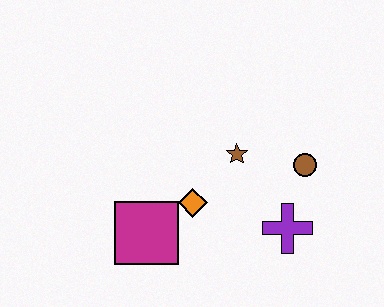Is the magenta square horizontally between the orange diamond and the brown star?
No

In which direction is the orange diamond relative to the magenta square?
The orange diamond is to the right of the magenta square.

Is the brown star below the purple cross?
No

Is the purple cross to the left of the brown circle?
Yes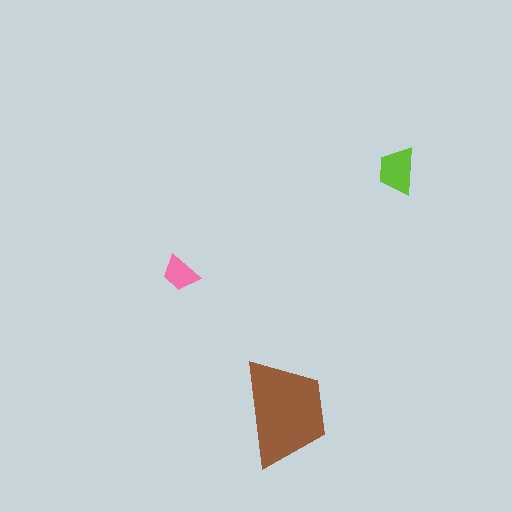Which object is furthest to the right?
The lime trapezoid is rightmost.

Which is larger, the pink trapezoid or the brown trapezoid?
The brown one.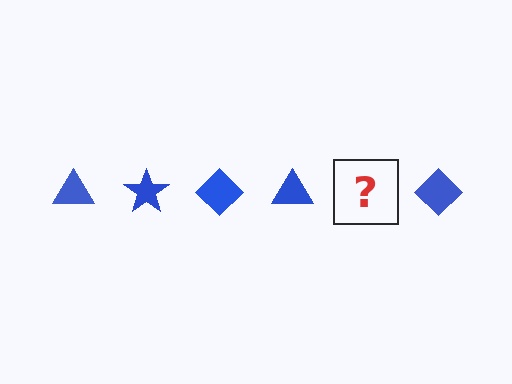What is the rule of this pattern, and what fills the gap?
The rule is that the pattern cycles through triangle, star, diamond shapes in blue. The gap should be filled with a blue star.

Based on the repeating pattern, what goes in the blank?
The blank should be a blue star.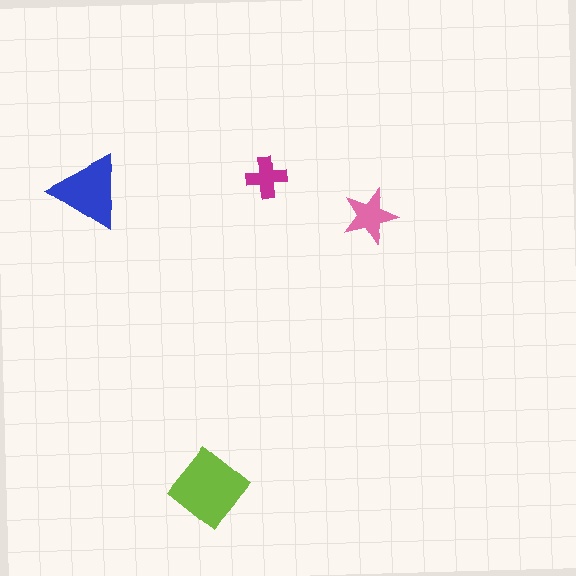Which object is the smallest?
The magenta cross.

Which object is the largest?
The lime diamond.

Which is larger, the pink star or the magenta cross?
The pink star.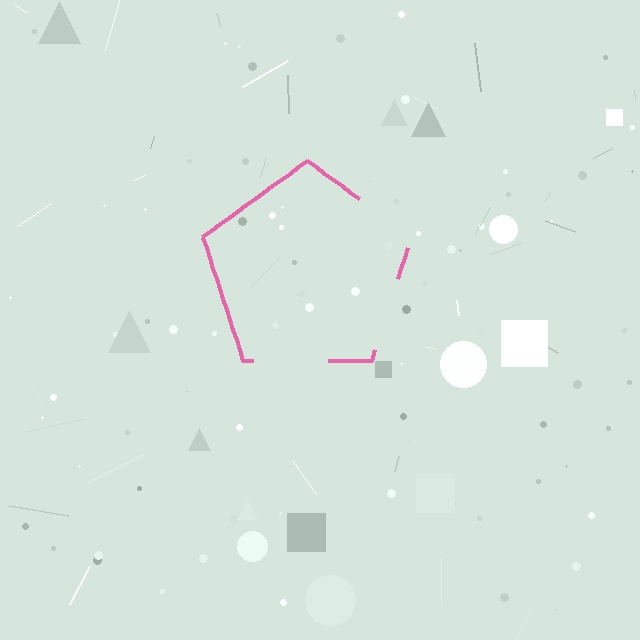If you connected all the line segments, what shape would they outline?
They would outline a pentagon.